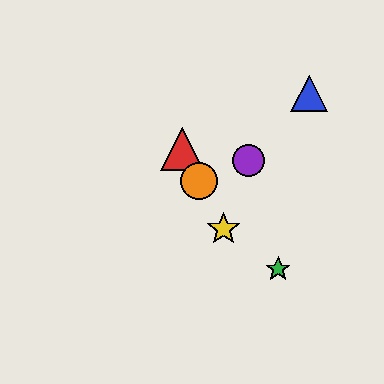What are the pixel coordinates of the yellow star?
The yellow star is at (223, 229).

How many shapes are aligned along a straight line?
3 shapes (the red triangle, the yellow star, the orange circle) are aligned along a straight line.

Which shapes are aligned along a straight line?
The red triangle, the yellow star, the orange circle are aligned along a straight line.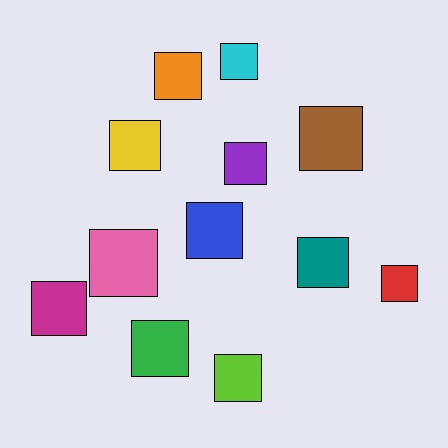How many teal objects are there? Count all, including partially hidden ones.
There is 1 teal object.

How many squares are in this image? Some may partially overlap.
There are 12 squares.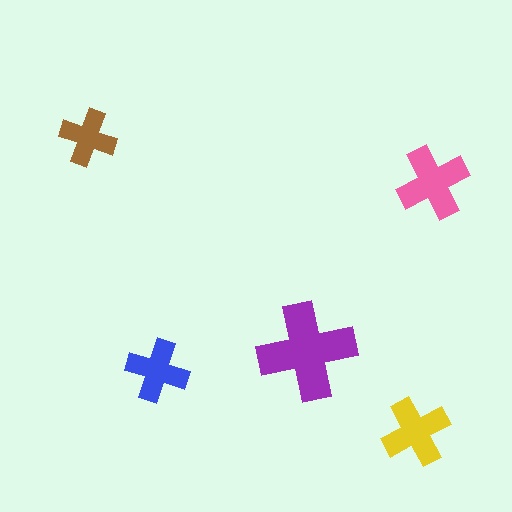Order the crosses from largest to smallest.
the purple one, the pink one, the yellow one, the blue one, the brown one.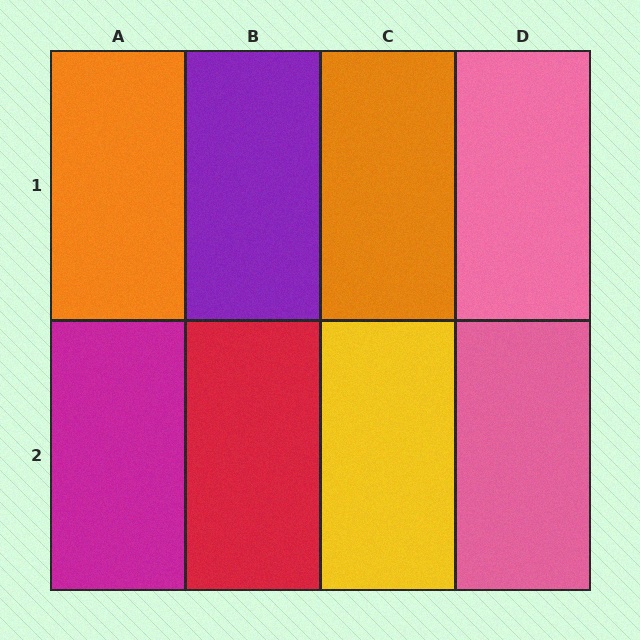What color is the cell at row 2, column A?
Magenta.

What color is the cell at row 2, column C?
Yellow.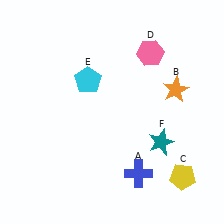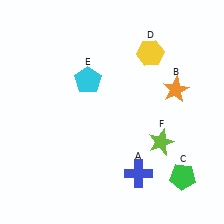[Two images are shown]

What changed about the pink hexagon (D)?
In Image 1, D is pink. In Image 2, it changed to yellow.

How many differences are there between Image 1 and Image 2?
There are 3 differences between the two images.